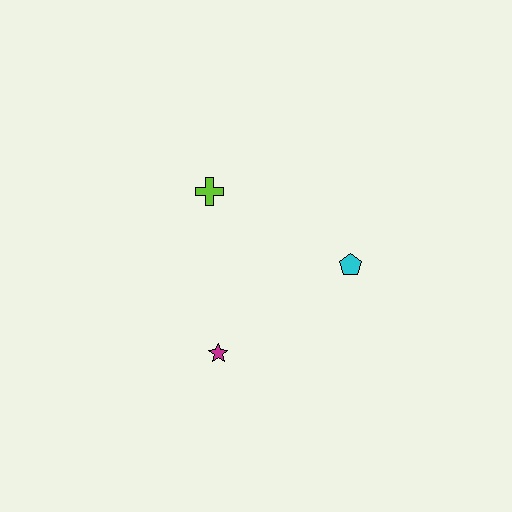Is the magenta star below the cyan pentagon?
Yes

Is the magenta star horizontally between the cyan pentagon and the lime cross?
Yes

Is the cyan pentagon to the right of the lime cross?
Yes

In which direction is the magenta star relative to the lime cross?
The magenta star is below the lime cross.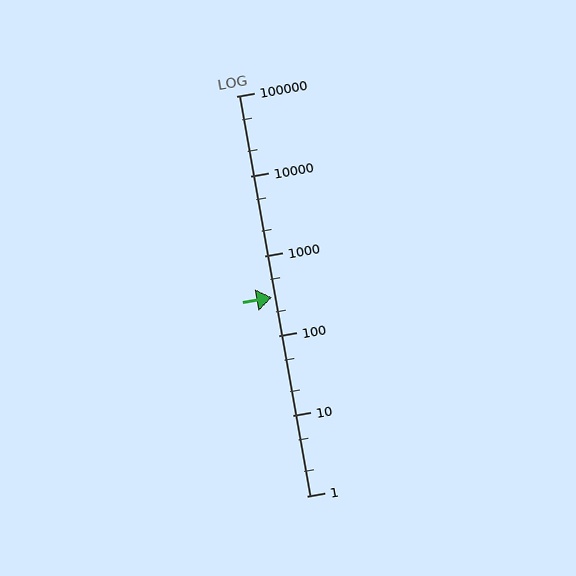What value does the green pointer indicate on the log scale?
The pointer indicates approximately 300.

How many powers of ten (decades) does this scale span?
The scale spans 5 decades, from 1 to 100000.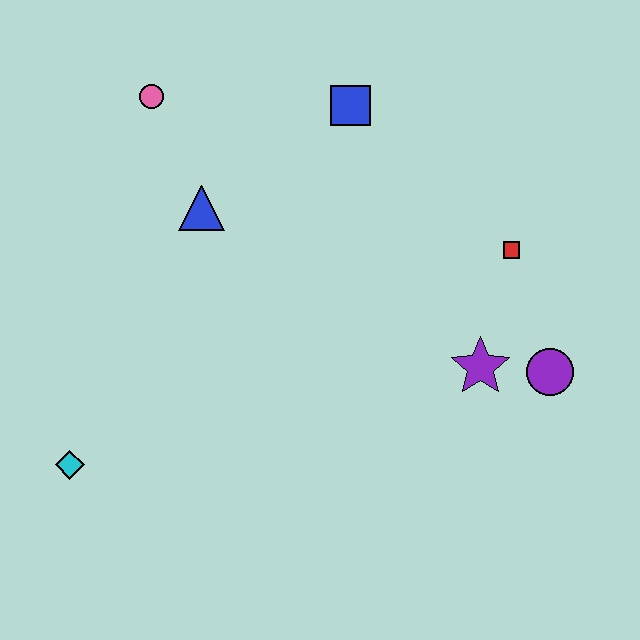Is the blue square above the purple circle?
Yes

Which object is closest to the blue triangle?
The pink circle is closest to the blue triangle.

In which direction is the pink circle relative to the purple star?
The pink circle is to the left of the purple star.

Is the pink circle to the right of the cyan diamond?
Yes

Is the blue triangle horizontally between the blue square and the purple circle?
No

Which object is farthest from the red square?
The cyan diamond is farthest from the red square.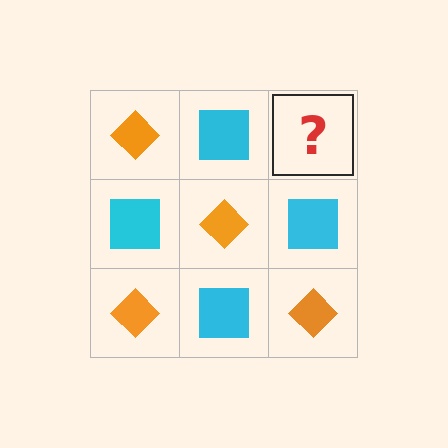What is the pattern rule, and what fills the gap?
The rule is that it alternates orange diamond and cyan square in a checkerboard pattern. The gap should be filled with an orange diamond.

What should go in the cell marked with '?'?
The missing cell should contain an orange diamond.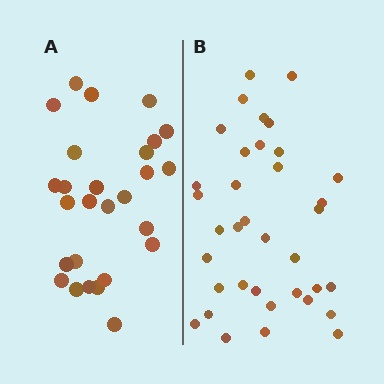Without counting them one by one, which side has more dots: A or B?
Region B (the right region) has more dots.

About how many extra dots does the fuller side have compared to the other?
Region B has roughly 8 or so more dots than region A.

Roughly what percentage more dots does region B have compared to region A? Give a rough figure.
About 35% more.